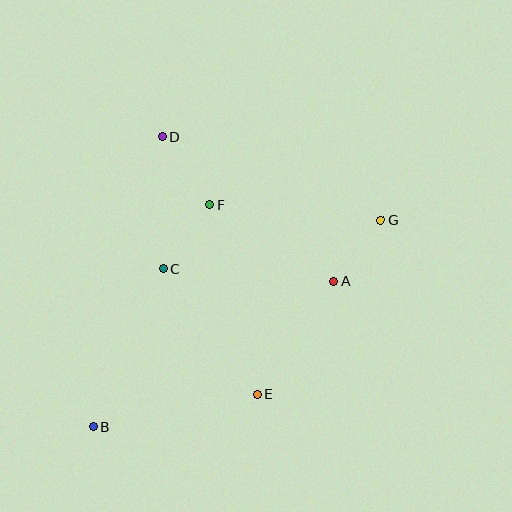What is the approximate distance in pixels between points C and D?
The distance between C and D is approximately 132 pixels.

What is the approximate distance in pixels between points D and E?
The distance between D and E is approximately 274 pixels.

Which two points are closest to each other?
Points A and G are closest to each other.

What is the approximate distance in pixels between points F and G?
The distance between F and G is approximately 172 pixels.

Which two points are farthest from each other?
Points B and G are farthest from each other.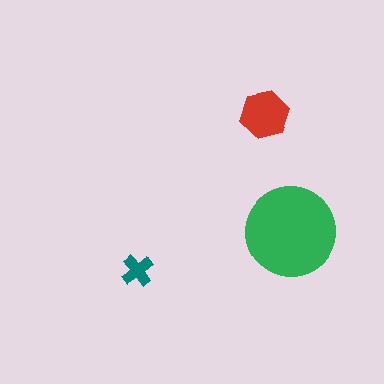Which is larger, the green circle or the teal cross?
The green circle.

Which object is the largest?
The green circle.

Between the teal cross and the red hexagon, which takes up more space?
The red hexagon.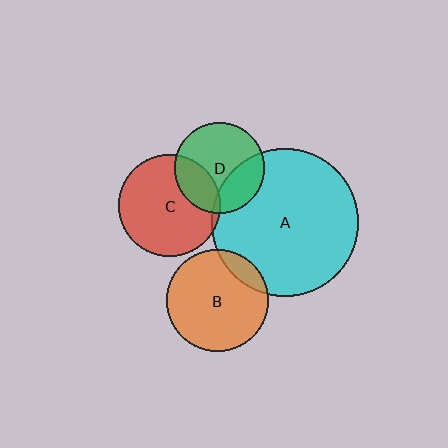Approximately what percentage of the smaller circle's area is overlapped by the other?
Approximately 25%.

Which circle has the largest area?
Circle A (cyan).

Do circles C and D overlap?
Yes.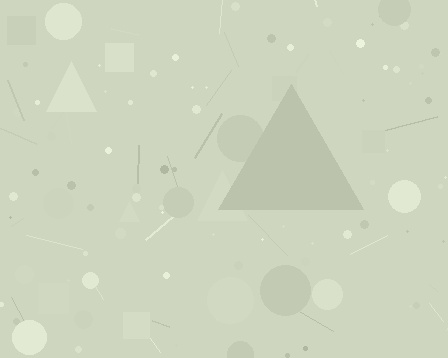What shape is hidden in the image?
A triangle is hidden in the image.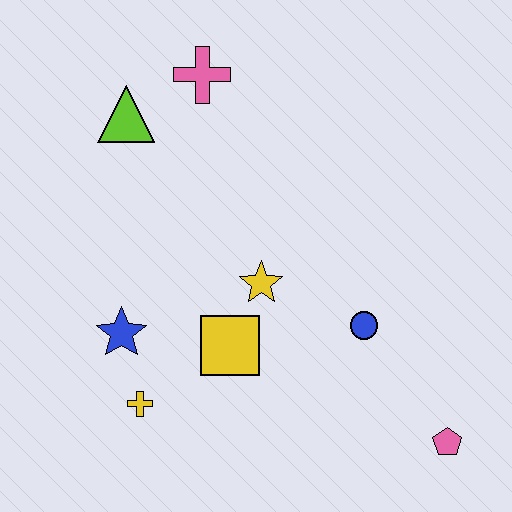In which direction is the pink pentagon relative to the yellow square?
The pink pentagon is to the right of the yellow square.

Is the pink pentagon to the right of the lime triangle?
Yes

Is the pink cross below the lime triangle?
No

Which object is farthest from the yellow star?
The pink pentagon is farthest from the yellow star.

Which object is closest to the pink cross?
The lime triangle is closest to the pink cross.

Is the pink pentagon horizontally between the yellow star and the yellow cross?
No